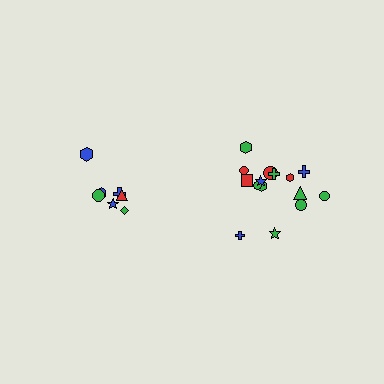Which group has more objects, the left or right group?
The right group.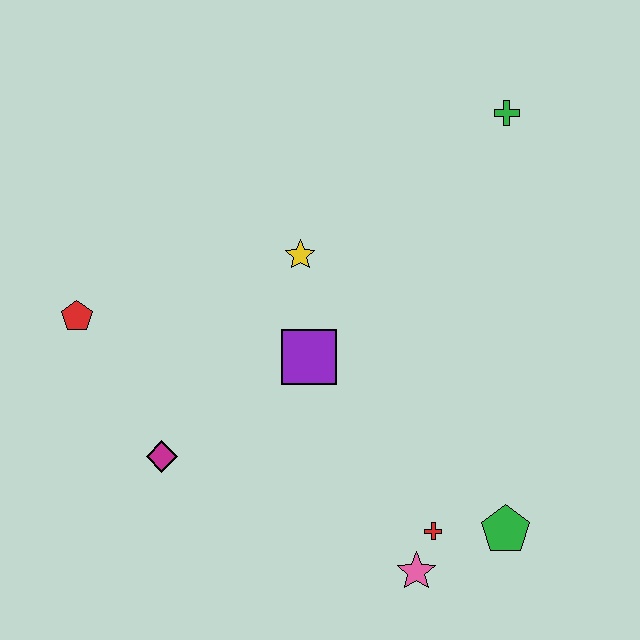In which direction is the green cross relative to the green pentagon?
The green cross is above the green pentagon.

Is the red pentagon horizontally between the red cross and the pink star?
No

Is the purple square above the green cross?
No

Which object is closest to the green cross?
The yellow star is closest to the green cross.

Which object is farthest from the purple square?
The green cross is farthest from the purple square.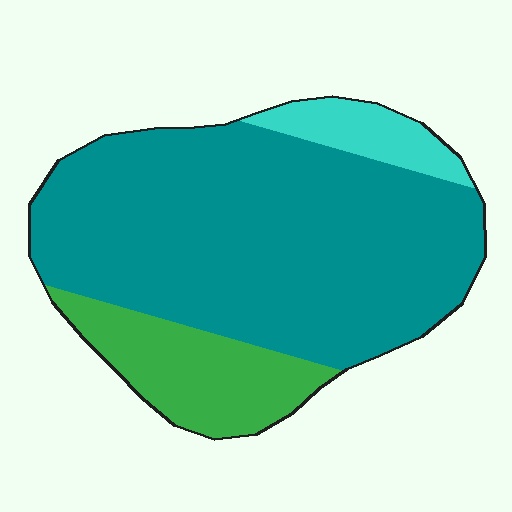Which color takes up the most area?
Teal, at roughly 75%.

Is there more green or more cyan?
Green.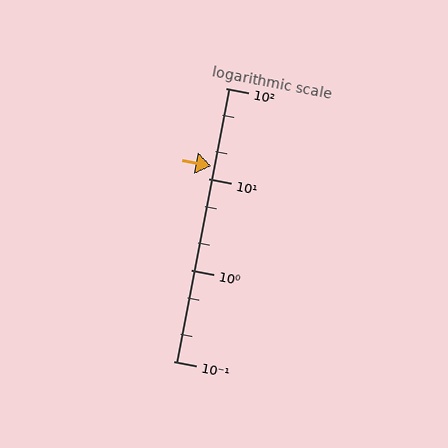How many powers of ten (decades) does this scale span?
The scale spans 3 decades, from 0.1 to 100.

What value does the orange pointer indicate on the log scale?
The pointer indicates approximately 14.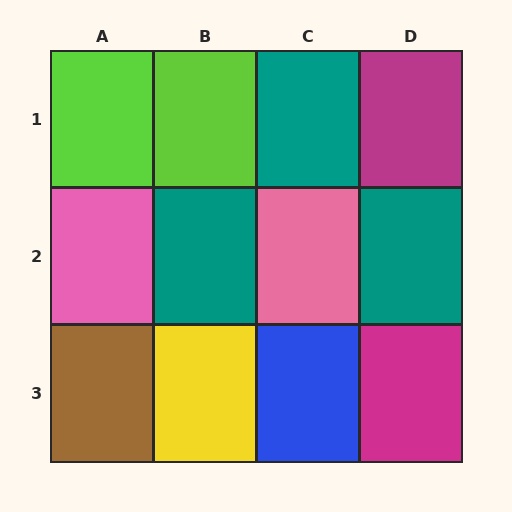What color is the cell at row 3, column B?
Yellow.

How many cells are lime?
2 cells are lime.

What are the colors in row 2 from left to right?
Pink, teal, pink, teal.